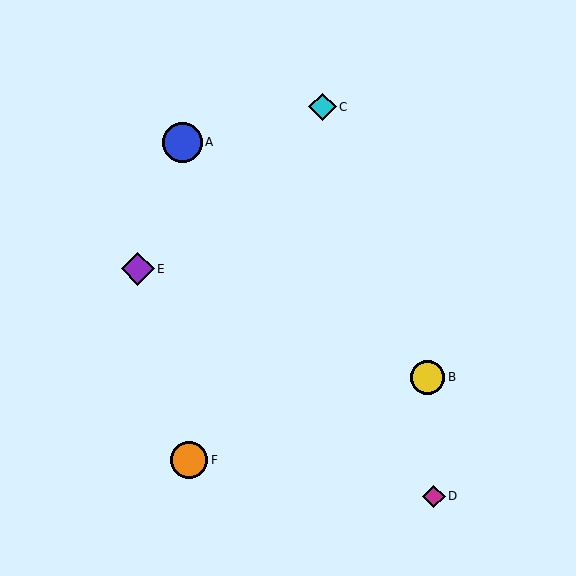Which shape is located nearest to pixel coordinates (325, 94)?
The cyan diamond (labeled C) at (322, 107) is nearest to that location.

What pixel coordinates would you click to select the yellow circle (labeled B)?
Click at (428, 377) to select the yellow circle B.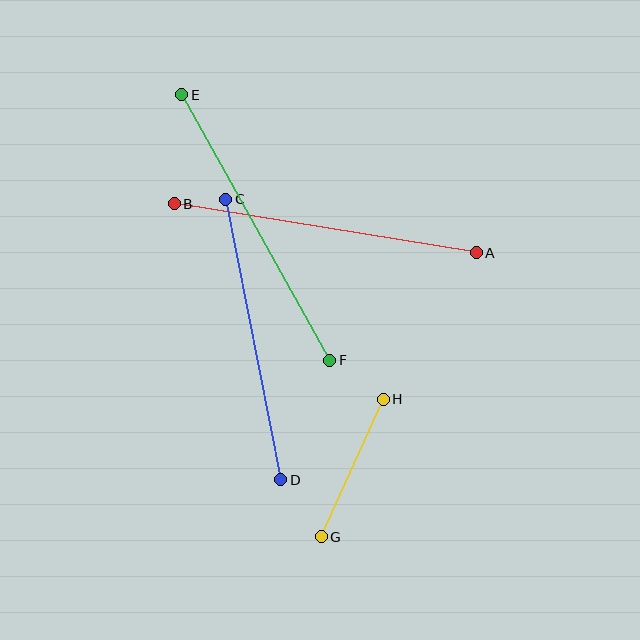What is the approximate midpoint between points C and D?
The midpoint is at approximately (253, 340) pixels.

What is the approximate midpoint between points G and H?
The midpoint is at approximately (352, 468) pixels.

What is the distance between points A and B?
The distance is approximately 306 pixels.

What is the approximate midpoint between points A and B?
The midpoint is at approximately (325, 228) pixels.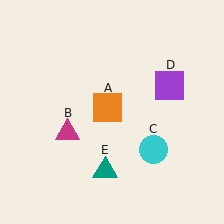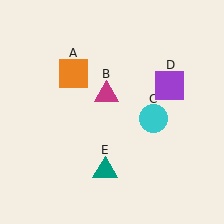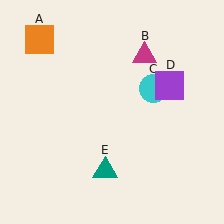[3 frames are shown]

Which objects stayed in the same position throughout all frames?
Purple square (object D) and teal triangle (object E) remained stationary.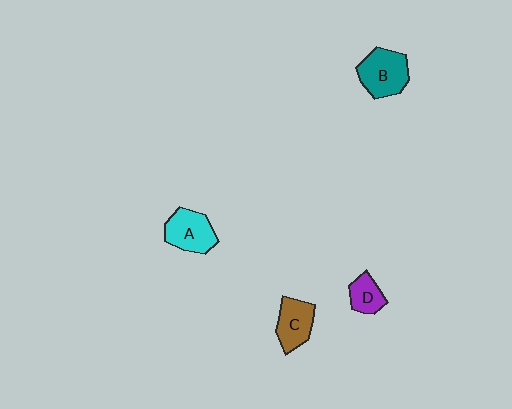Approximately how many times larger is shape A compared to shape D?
Approximately 1.6 times.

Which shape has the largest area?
Shape B (teal).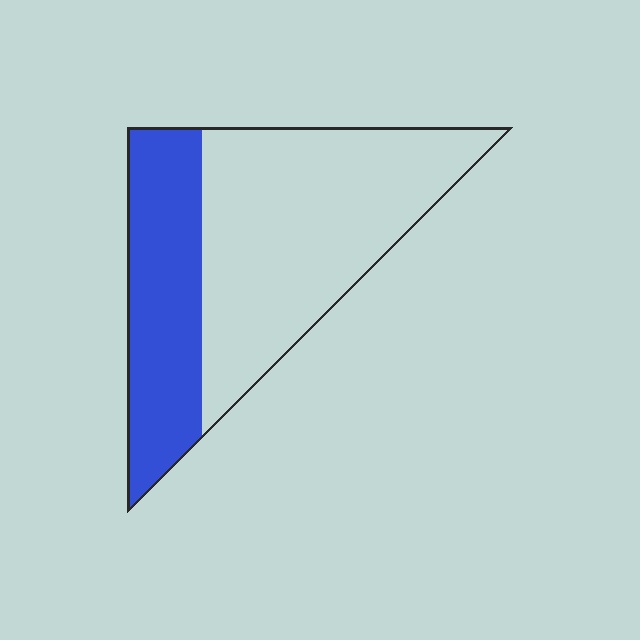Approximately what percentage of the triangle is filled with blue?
Approximately 35%.